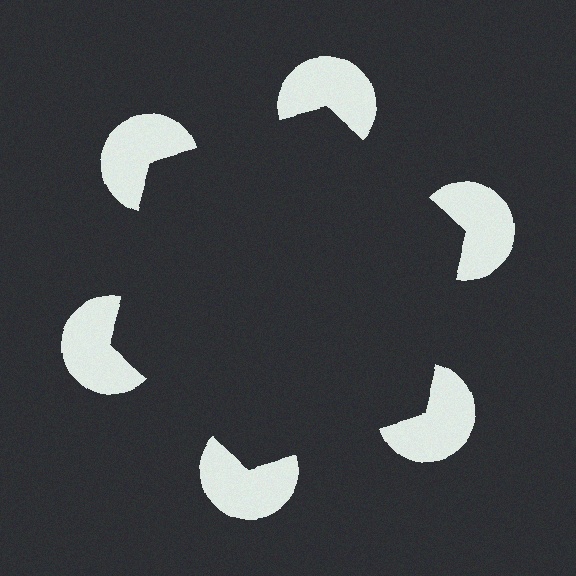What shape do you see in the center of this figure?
An illusory hexagon — its edges are inferred from the aligned wedge cuts in the pac-man discs, not physically drawn.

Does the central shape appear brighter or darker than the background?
It typically appears slightly darker than the background, even though no actual brightness change is drawn.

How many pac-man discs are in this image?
There are 6 — one at each vertex of the illusory hexagon.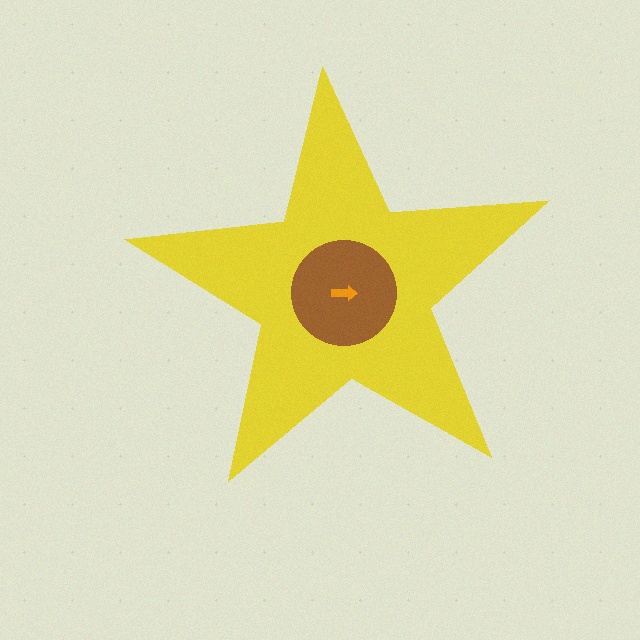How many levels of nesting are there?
3.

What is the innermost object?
The orange arrow.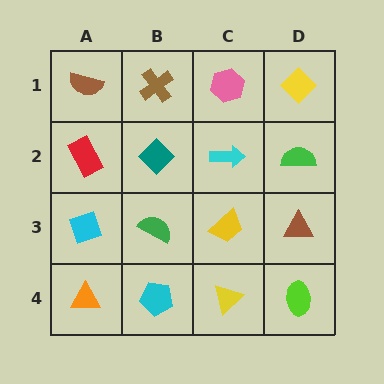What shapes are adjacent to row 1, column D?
A green semicircle (row 2, column D), a pink hexagon (row 1, column C).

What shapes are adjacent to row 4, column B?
A green semicircle (row 3, column B), an orange triangle (row 4, column A), a yellow triangle (row 4, column C).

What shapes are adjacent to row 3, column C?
A cyan arrow (row 2, column C), a yellow triangle (row 4, column C), a green semicircle (row 3, column B), a brown triangle (row 3, column D).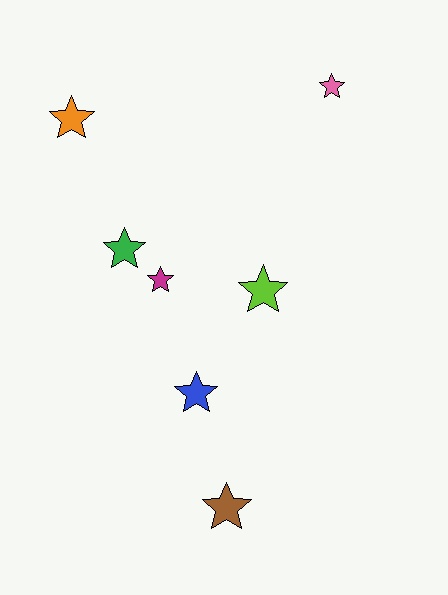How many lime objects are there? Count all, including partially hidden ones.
There is 1 lime object.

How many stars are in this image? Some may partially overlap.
There are 7 stars.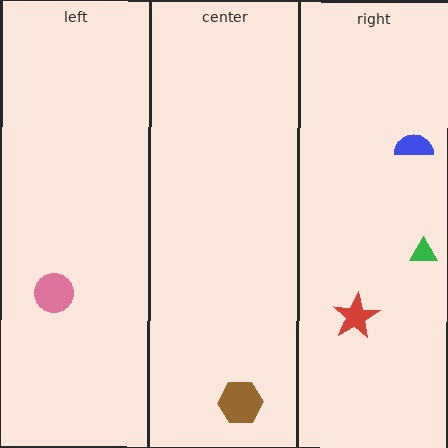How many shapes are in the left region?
1.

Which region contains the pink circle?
The left region.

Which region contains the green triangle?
The right region.